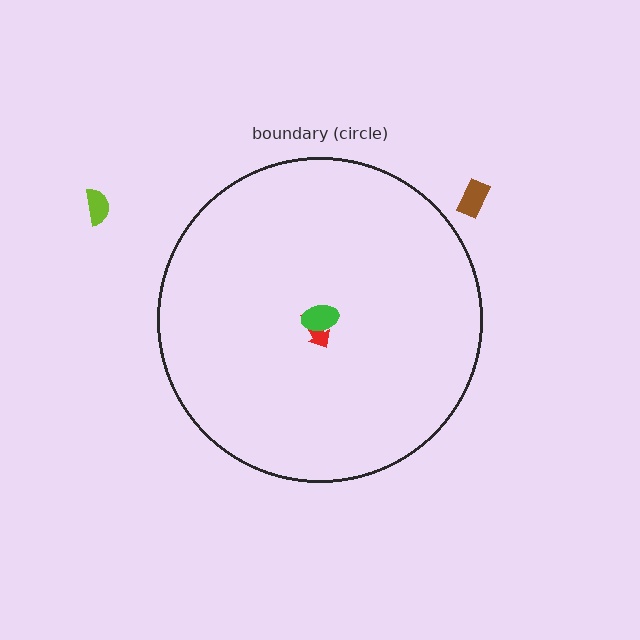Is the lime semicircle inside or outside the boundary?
Outside.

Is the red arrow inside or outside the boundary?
Inside.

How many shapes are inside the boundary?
2 inside, 2 outside.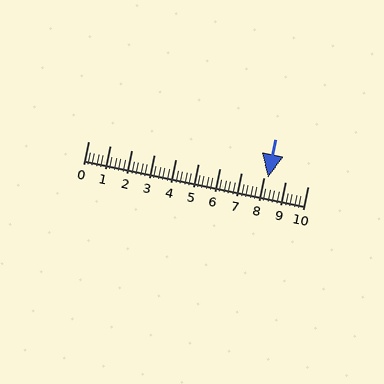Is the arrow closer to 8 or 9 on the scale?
The arrow is closer to 8.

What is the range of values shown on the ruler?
The ruler shows values from 0 to 10.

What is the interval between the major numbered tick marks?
The major tick marks are spaced 1 units apart.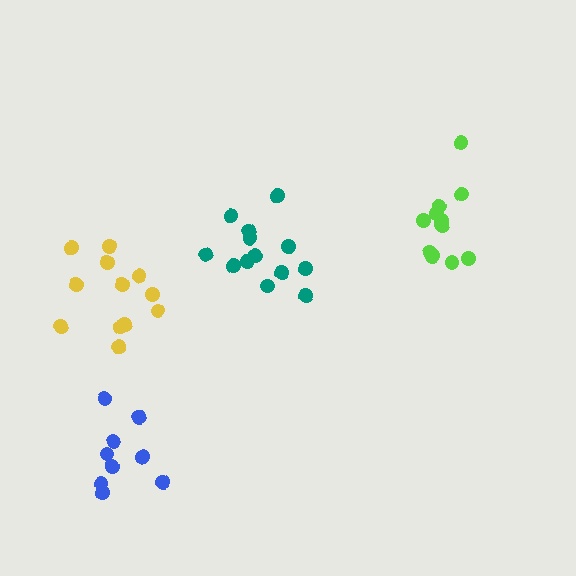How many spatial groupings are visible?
There are 4 spatial groupings.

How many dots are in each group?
Group 1: 13 dots, Group 2: 12 dots, Group 3: 11 dots, Group 4: 9 dots (45 total).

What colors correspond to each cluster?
The clusters are colored: teal, yellow, lime, blue.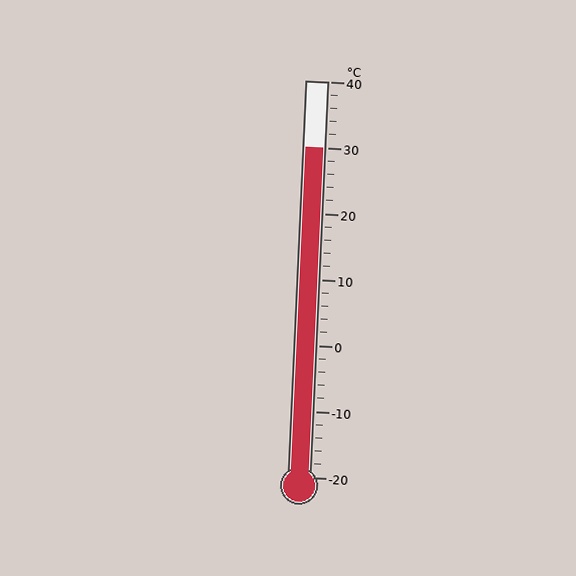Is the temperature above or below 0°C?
The temperature is above 0°C.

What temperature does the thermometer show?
The thermometer shows approximately 30°C.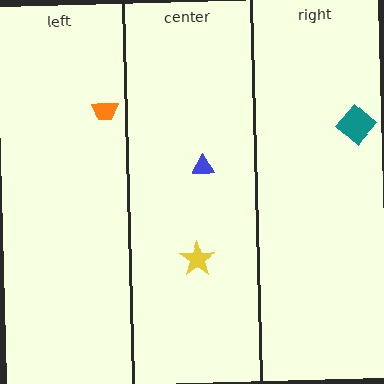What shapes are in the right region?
The teal diamond.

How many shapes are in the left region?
1.